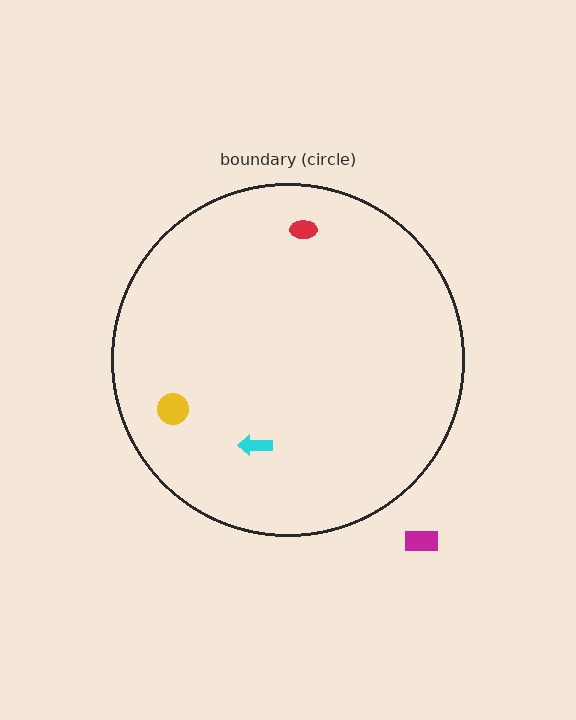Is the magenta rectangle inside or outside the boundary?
Outside.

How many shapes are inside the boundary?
3 inside, 1 outside.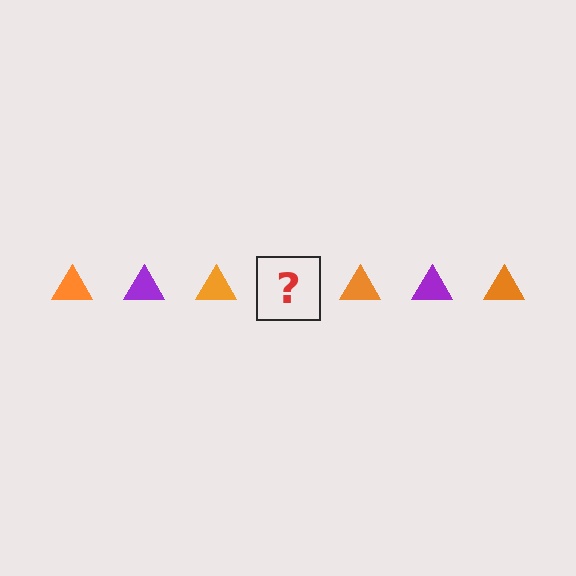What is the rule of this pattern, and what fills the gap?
The rule is that the pattern cycles through orange, purple triangles. The gap should be filled with a purple triangle.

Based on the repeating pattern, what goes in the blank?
The blank should be a purple triangle.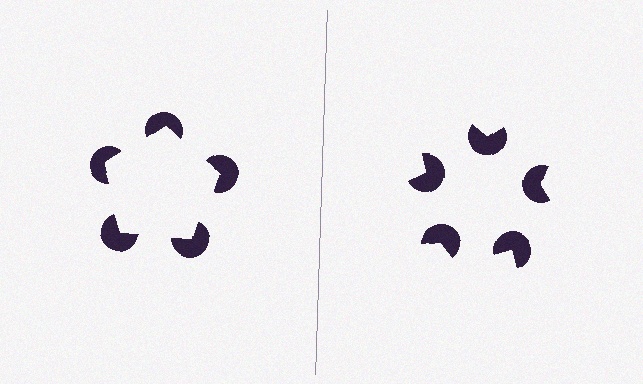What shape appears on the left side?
An illusory pentagon.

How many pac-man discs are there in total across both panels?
10 — 5 on each side.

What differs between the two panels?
The pac-man discs are positioned identically on both sides; only the wedge orientations differ. On the left they align to a pentagon; on the right they are misaligned.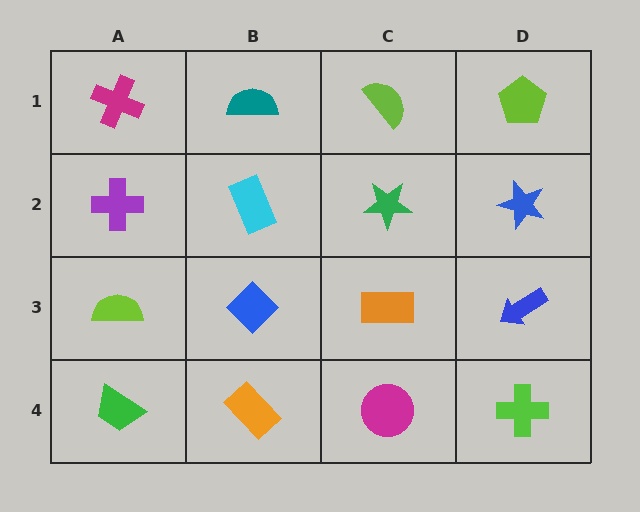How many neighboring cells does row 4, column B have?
3.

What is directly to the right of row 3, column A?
A blue diamond.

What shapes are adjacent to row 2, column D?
A lime pentagon (row 1, column D), a blue arrow (row 3, column D), a green star (row 2, column C).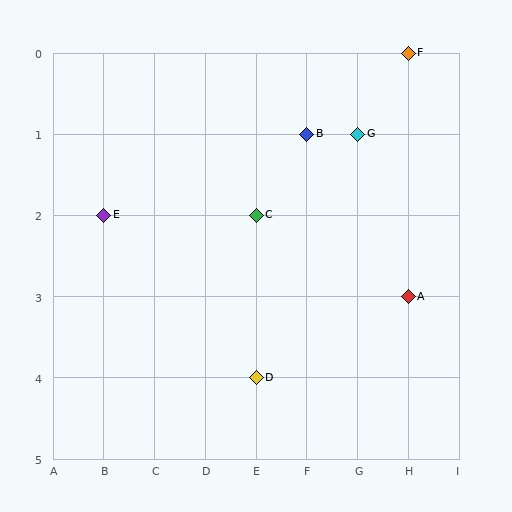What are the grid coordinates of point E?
Point E is at grid coordinates (B, 2).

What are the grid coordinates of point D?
Point D is at grid coordinates (E, 4).